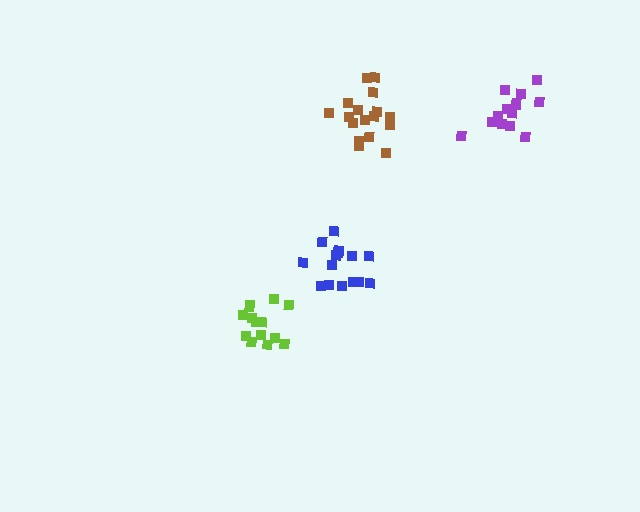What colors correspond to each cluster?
The clusters are colored: blue, lime, brown, purple.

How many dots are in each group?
Group 1: 15 dots, Group 2: 15 dots, Group 3: 17 dots, Group 4: 14 dots (61 total).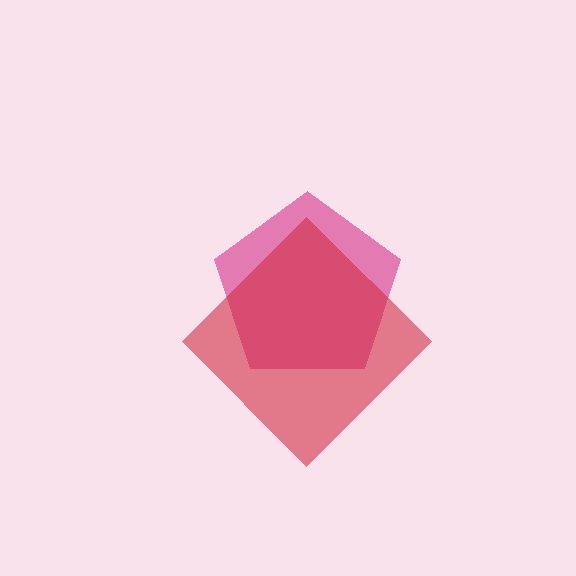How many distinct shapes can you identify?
There are 2 distinct shapes: a magenta pentagon, a red diamond.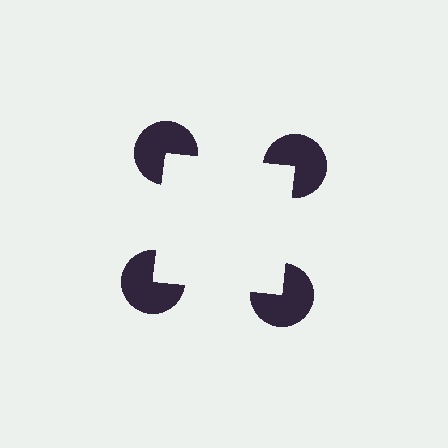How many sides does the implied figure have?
4 sides.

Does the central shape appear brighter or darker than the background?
It typically appears slightly brighter than the background, even though no actual brightness change is drawn.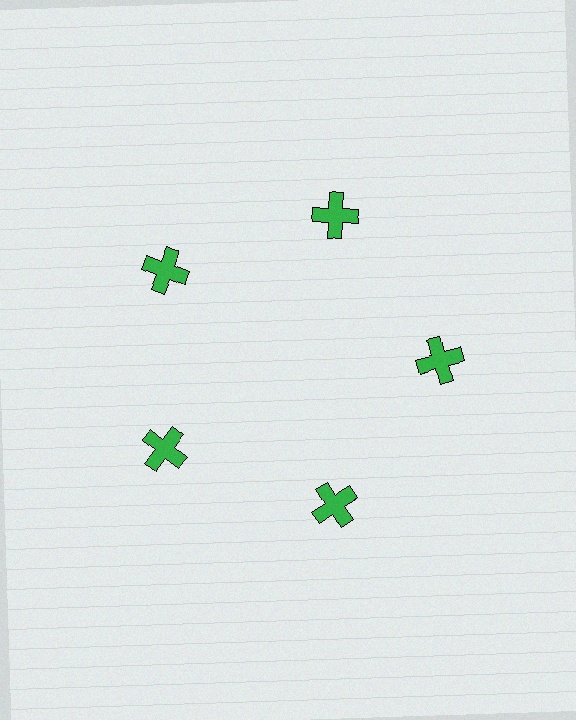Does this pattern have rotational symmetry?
Yes, this pattern has 5-fold rotational symmetry. It looks the same after rotating 72 degrees around the center.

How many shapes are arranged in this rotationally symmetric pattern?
There are 5 shapes, arranged in 5 groups of 1.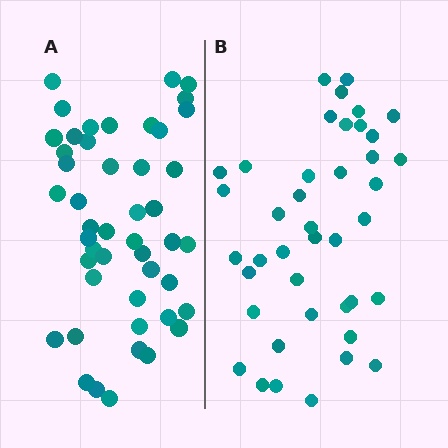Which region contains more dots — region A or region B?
Region A (the left region) has more dots.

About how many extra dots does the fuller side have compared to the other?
Region A has about 6 more dots than region B.